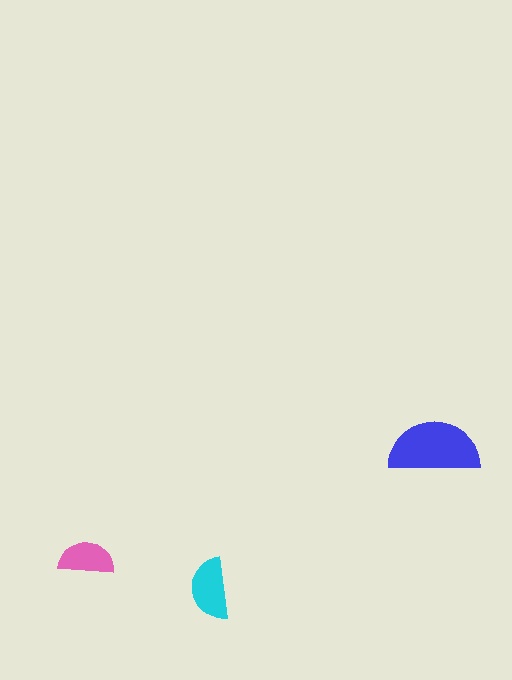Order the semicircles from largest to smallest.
the blue one, the cyan one, the pink one.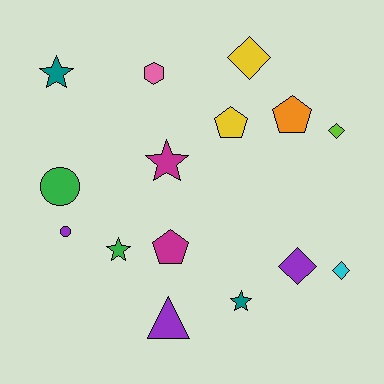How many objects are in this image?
There are 15 objects.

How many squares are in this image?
There are no squares.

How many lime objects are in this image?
There is 1 lime object.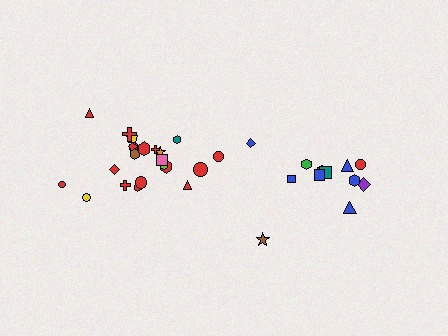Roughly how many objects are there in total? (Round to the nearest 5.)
Roughly 35 objects in total.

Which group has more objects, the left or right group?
The left group.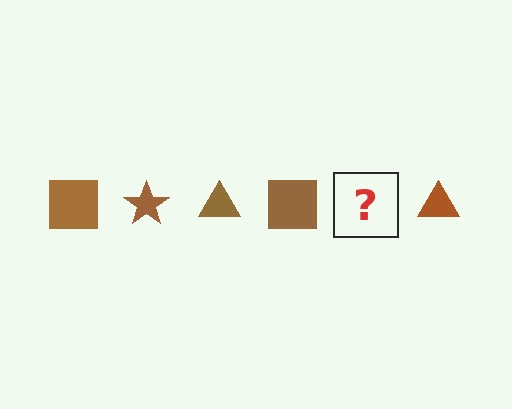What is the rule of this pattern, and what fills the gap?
The rule is that the pattern cycles through square, star, triangle shapes in brown. The gap should be filled with a brown star.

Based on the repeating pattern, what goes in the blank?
The blank should be a brown star.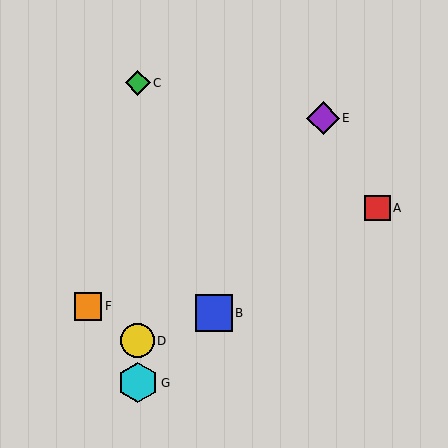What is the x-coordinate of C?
Object C is at x≈138.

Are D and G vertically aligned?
Yes, both are at x≈138.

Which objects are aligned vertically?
Objects C, D, G are aligned vertically.